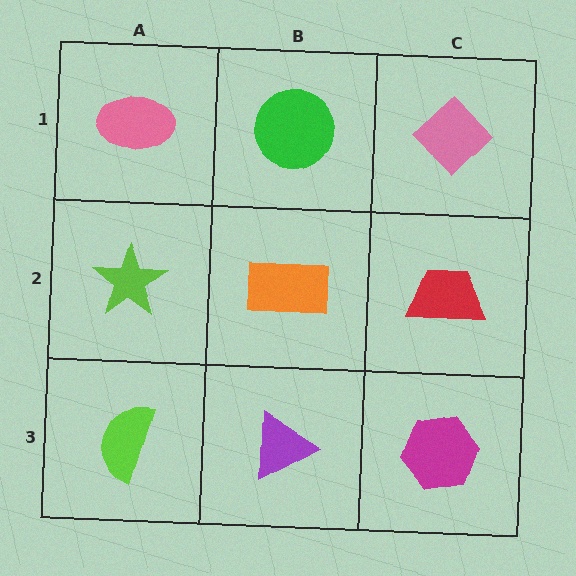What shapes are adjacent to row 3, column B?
An orange rectangle (row 2, column B), a lime semicircle (row 3, column A), a magenta hexagon (row 3, column C).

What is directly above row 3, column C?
A red trapezoid.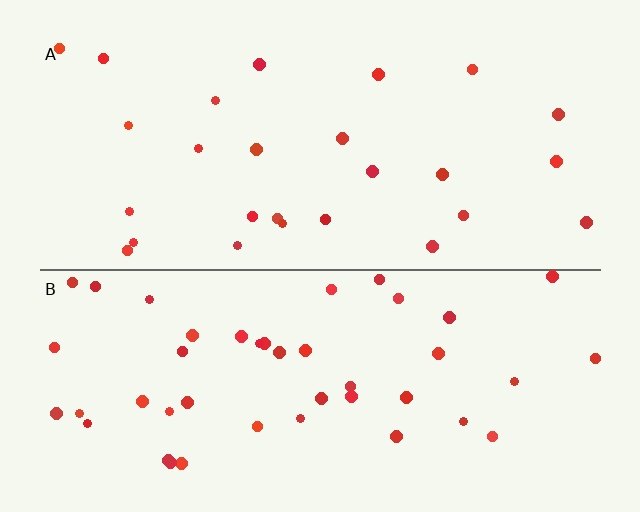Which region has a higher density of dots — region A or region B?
B (the bottom).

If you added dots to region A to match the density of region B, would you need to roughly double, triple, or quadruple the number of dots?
Approximately double.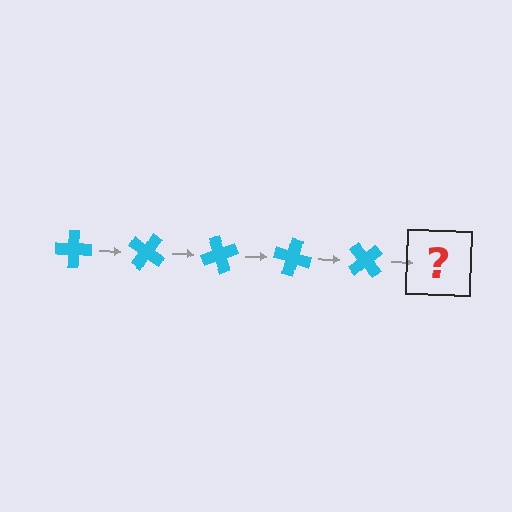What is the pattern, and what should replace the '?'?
The pattern is that the cross rotates 35 degrees each step. The '?' should be a cyan cross rotated 175 degrees.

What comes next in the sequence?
The next element should be a cyan cross rotated 175 degrees.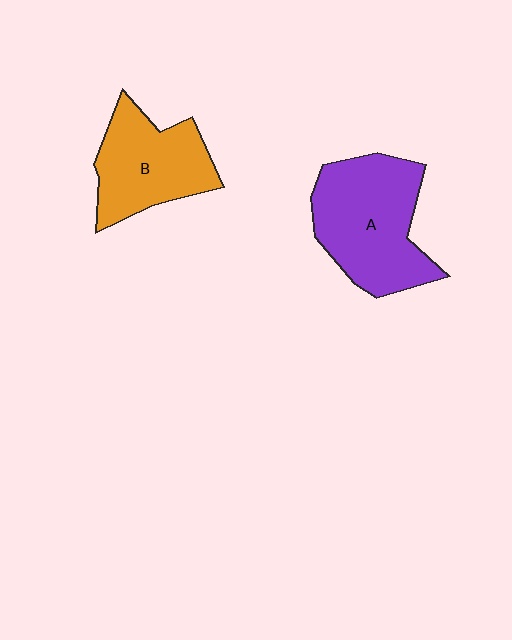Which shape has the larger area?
Shape A (purple).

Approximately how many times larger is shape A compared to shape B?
Approximately 1.3 times.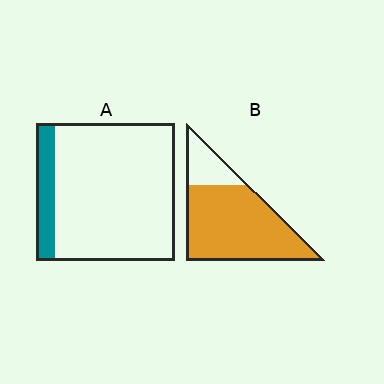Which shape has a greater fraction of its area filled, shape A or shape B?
Shape B.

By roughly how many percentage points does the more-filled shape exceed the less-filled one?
By roughly 65 percentage points (B over A).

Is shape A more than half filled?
No.